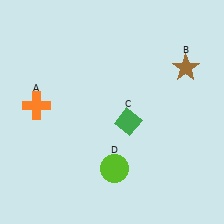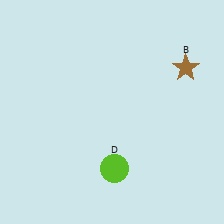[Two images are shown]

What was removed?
The orange cross (A), the green diamond (C) were removed in Image 2.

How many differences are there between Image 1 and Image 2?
There are 2 differences between the two images.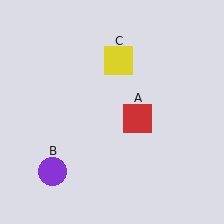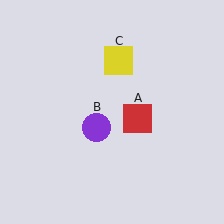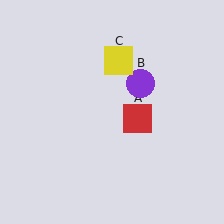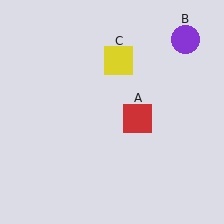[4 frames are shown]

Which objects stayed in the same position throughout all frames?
Red square (object A) and yellow square (object C) remained stationary.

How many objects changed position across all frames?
1 object changed position: purple circle (object B).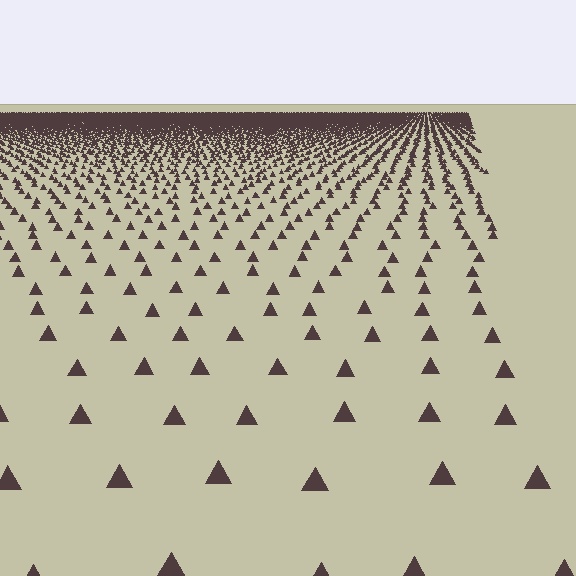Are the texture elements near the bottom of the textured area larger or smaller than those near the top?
Larger. Near the bottom, elements are closer to the viewer and appear at a bigger on-screen size.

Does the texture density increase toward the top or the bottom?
Density increases toward the top.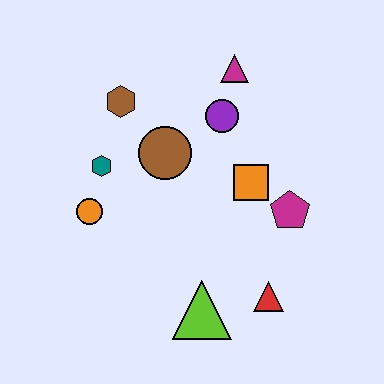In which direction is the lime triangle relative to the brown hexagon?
The lime triangle is below the brown hexagon.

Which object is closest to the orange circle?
The teal hexagon is closest to the orange circle.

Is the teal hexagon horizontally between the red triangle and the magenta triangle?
No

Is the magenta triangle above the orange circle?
Yes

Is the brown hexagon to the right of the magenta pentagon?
No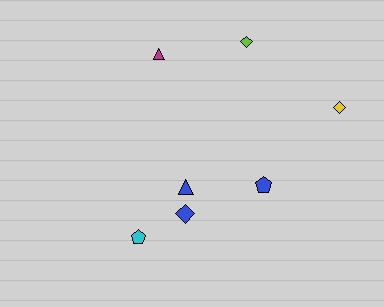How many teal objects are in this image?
There are no teal objects.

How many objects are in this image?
There are 7 objects.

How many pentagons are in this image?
There are 2 pentagons.